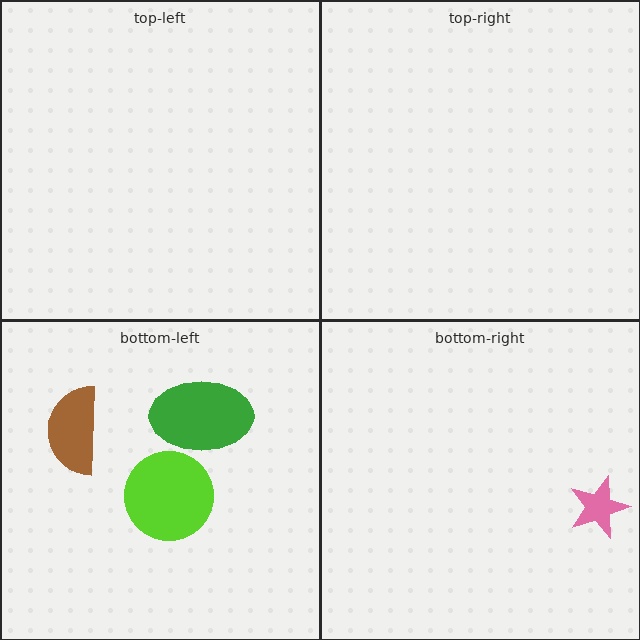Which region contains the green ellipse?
The bottom-left region.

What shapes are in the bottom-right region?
The pink star.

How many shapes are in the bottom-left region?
3.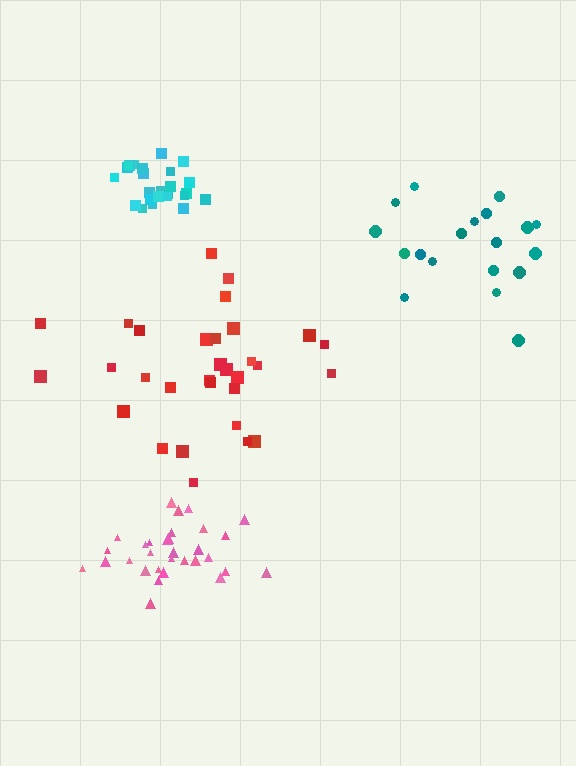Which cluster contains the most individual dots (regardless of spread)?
Pink (31).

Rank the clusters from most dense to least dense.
cyan, pink, teal, red.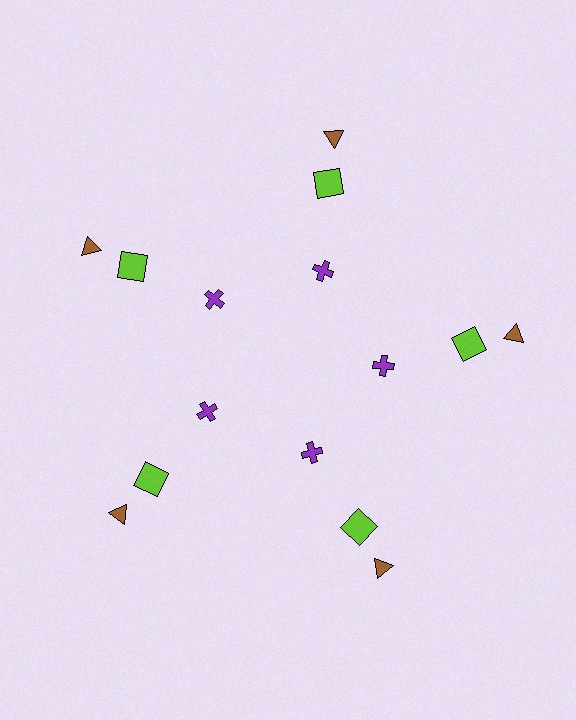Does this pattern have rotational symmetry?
Yes, this pattern has 5-fold rotational symmetry. It looks the same after rotating 72 degrees around the center.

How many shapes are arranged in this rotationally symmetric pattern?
There are 15 shapes, arranged in 5 groups of 3.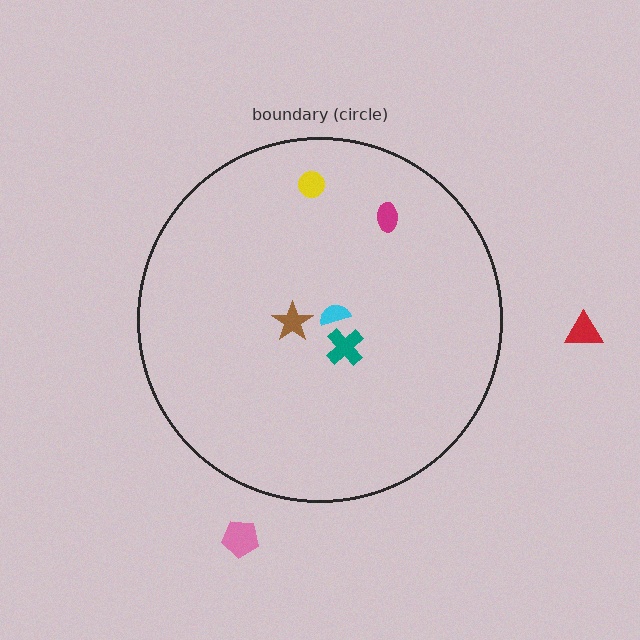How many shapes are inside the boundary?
5 inside, 2 outside.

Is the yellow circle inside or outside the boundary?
Inside.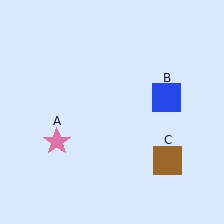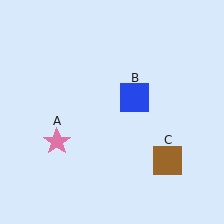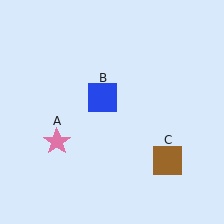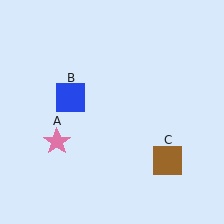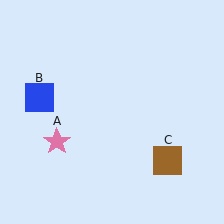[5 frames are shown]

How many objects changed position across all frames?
1 object changed position: blue square (object B).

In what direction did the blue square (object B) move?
The blue square (object B) moved left.